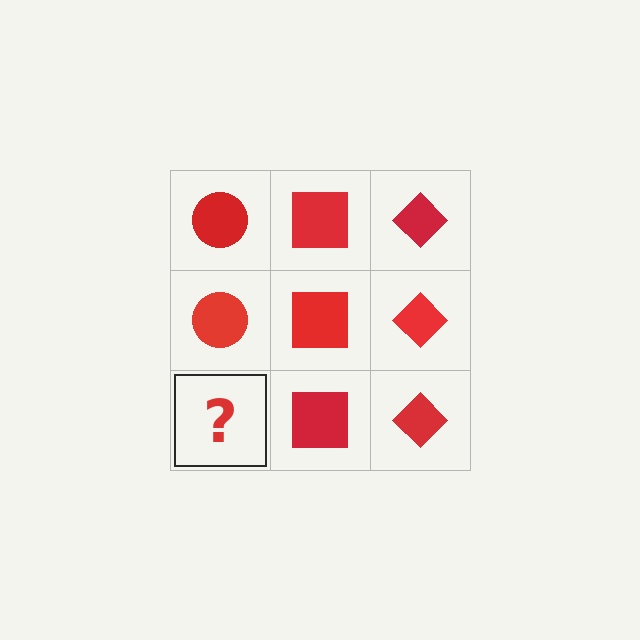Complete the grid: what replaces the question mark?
The question mark should be replaced with a red circle.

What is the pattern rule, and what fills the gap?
The rule is that each column has a consistent shape. The gap should be filled with a red circle.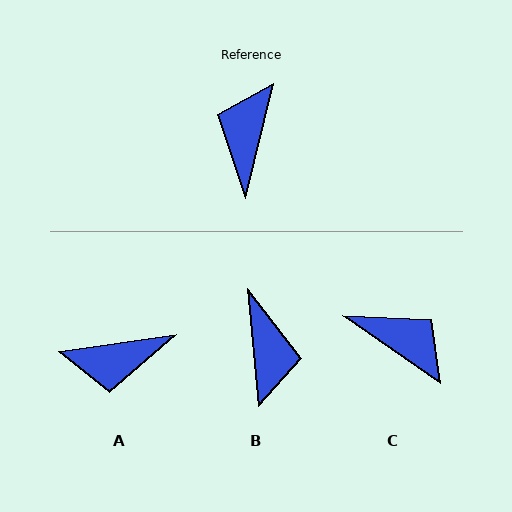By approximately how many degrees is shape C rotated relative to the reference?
Approximately 111 degrees clockwise.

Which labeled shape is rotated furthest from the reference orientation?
B, about 161 degrees away.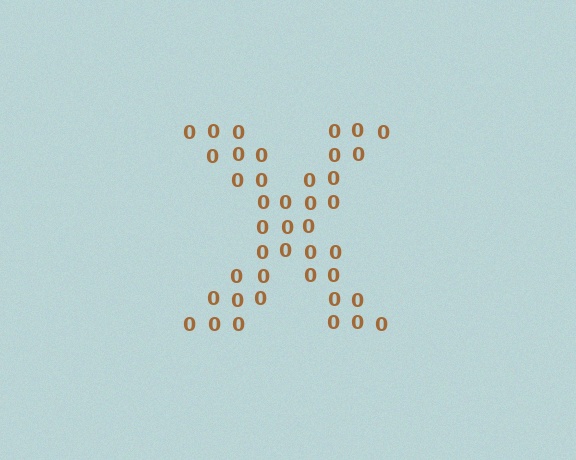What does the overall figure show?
The overall figure shows the letter X.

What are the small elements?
The small elements are digit 0's.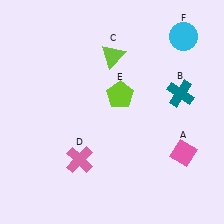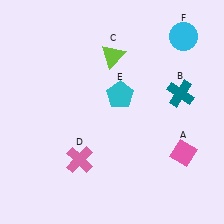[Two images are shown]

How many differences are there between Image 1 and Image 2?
There is 1 difference between the two images.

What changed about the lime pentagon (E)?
In Image 1, E is lime. In Image 2, it changed to cyan.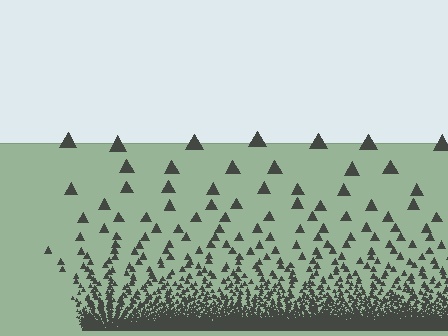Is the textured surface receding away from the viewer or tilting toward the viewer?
The surface appears to tilt toward the viewer. Texture elements get larger and sparser toward the top.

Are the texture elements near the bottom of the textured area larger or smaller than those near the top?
Smaller. The gradient is inverted — elements near the bottom are smaller and denser.